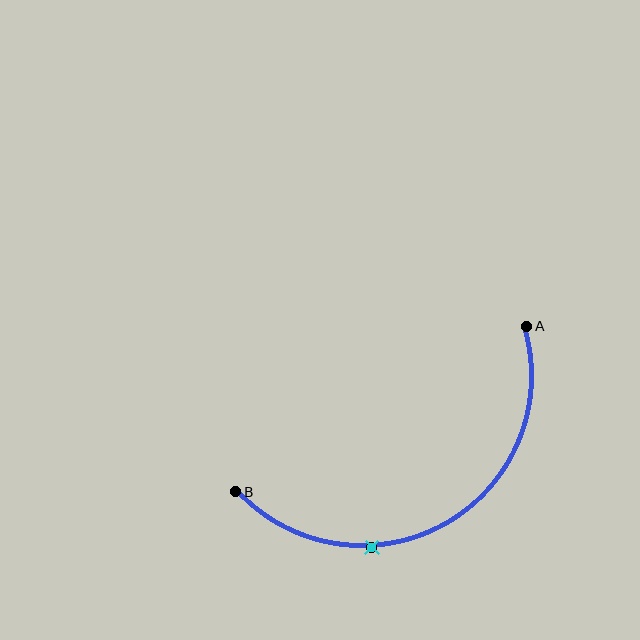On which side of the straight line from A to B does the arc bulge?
The arc bulges below the straight line connecting A and B.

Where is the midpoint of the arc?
The arc midpoint is the point on the curve farthest from the straight line joining A and B. It sits below that line.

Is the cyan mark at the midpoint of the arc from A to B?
No. The cyan mark lies on the arc but is closer to endpoint B. The arc midpoint would be at the point on the curve equidistant along the arc from both A and B.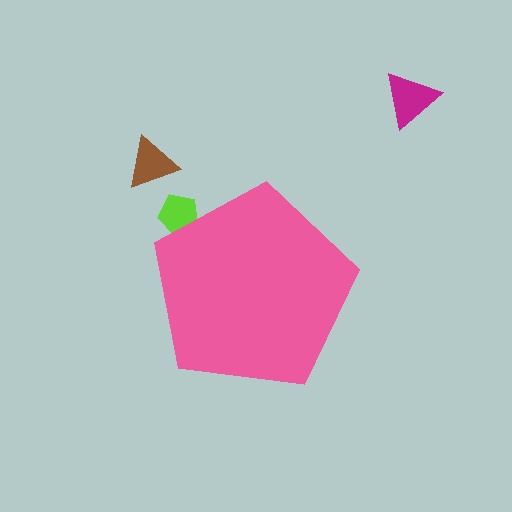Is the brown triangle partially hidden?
No, the brown triangle is fully visible.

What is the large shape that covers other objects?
A pink pentagon.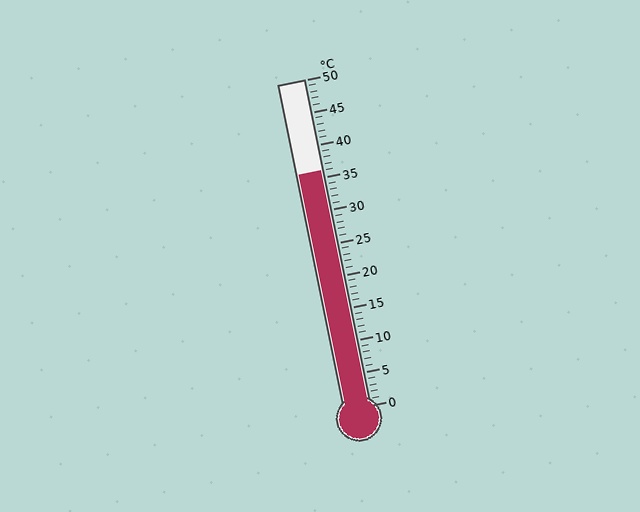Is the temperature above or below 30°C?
The temperature is above 30°C.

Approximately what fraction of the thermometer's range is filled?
The thermometer is filled to approximately 70% of its range.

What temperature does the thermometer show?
The thermometer shows approximately 36°C.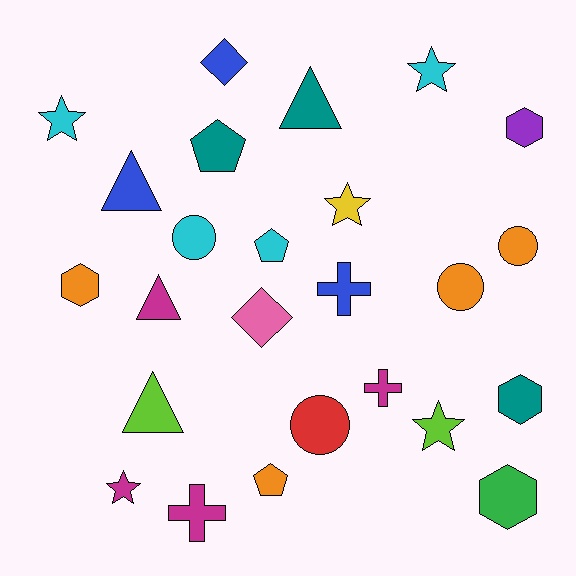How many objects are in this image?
There are 25 objects.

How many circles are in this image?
There are 4 circles.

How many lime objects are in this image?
There are 2 lime objects.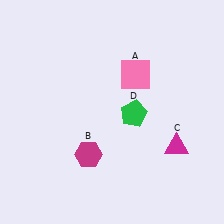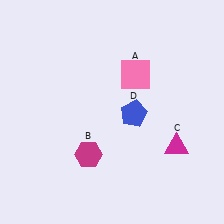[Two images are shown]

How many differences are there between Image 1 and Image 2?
There is 1 difference between the two images.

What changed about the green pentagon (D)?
In Image 1, D is green. In Image 2, it changed to blue.